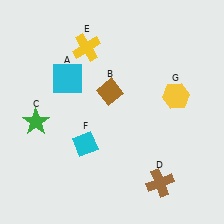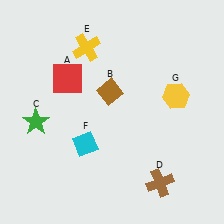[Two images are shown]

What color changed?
The square (A) changed from cyan in Image 1 to red in Image 2.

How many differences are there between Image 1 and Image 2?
There is 1 difference between the two images.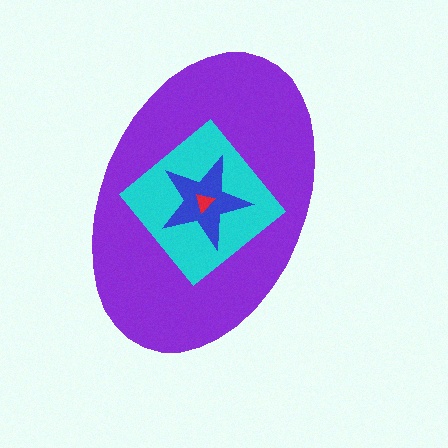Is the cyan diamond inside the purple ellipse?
Yes.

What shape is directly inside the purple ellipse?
The cyan diamond.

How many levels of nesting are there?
4.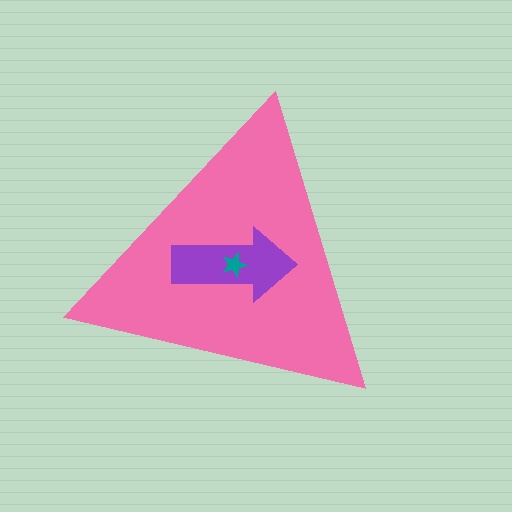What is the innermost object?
The teal star.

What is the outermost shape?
The pink triangle.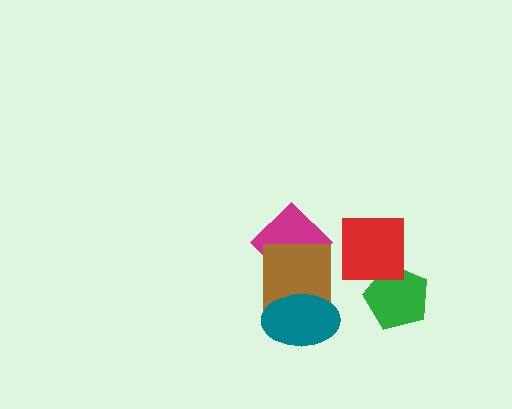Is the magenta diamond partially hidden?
Yes, it is partially covered by another shape.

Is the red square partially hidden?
No, no other shape covers it.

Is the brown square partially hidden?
Yes, it is partially covered by another shape.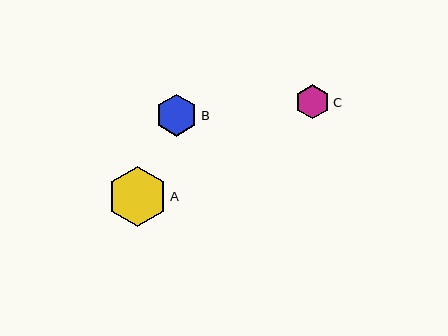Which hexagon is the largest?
Hexagon A is the largest with a size of approximately 60 pixels.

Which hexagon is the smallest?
Hexagon C is the smallest with a size of approximately 34 pixels.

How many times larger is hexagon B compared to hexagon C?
Hexagon B is approximately 1.2 times the size of hexagon C.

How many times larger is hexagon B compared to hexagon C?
Hexagon B is approximately 1.2 times the size of hexagon C.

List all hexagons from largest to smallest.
From largest to smallest: A, B, C.